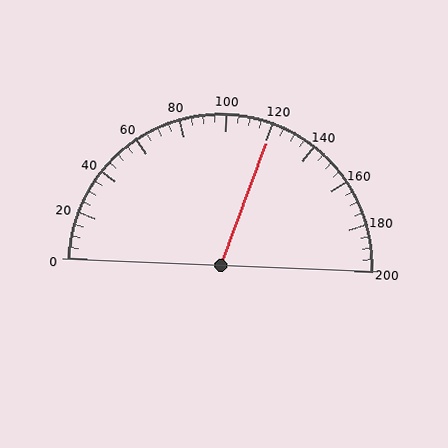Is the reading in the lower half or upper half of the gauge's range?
The reading is in the upper half of the range (0 to 200).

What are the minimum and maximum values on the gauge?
The gauge ranges from 0 to 200.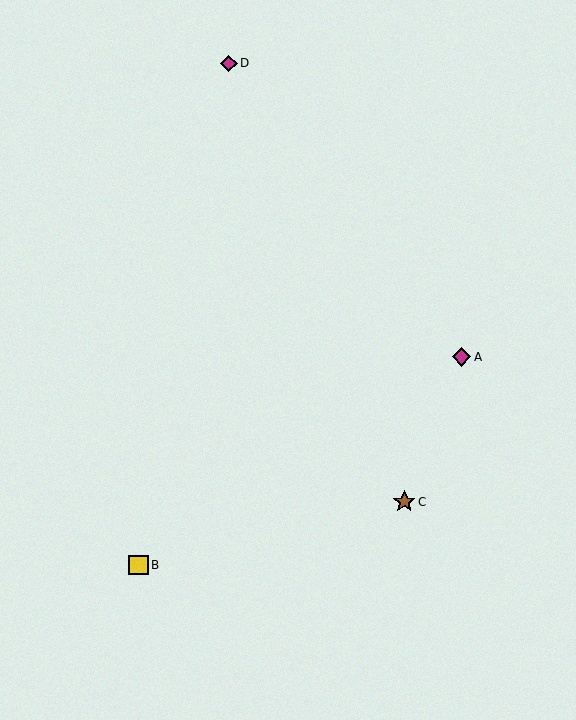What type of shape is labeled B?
Shape B is a yellow square.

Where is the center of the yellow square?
The center of the yellow square is at (138, 565).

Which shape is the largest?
The brown star (labeled C) is the largest.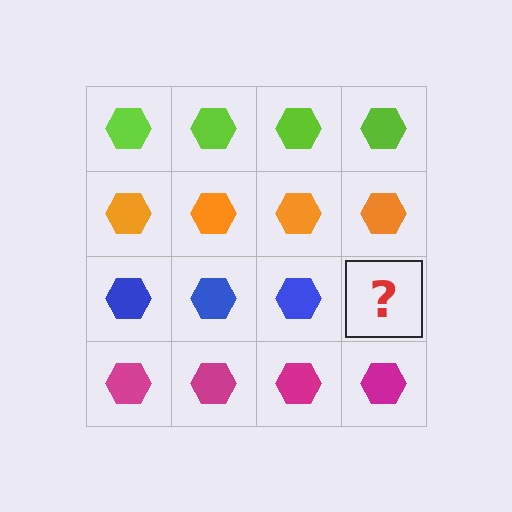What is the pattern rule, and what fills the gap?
The rule is that each row has a consistent color. The gap should be filled with a blue hexagon.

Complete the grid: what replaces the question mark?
The question mark should be replaced with a blue hexagon.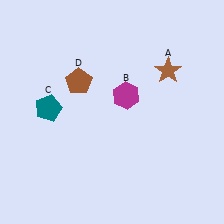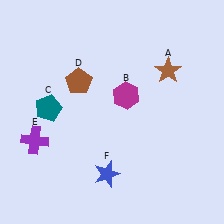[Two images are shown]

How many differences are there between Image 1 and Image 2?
There are 2 differences between the two images.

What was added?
A purple cross (E), a blue star (F) were added in Image 2.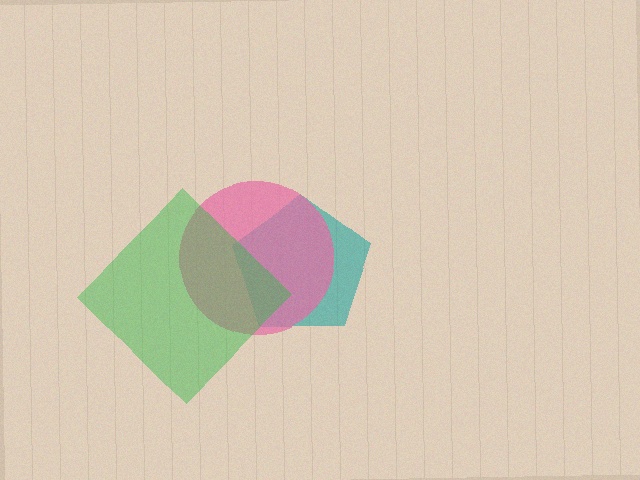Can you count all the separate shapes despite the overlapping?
Yes, there are 3 separate shapes.